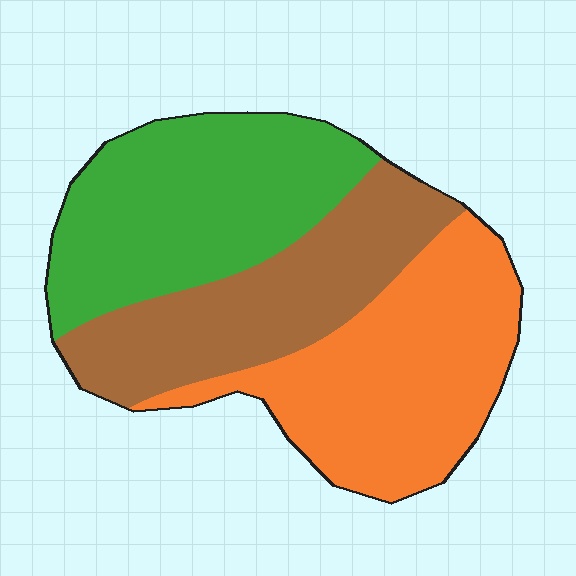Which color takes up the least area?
Brown, at roughly 30%.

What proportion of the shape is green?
Green covers 35% of the shape.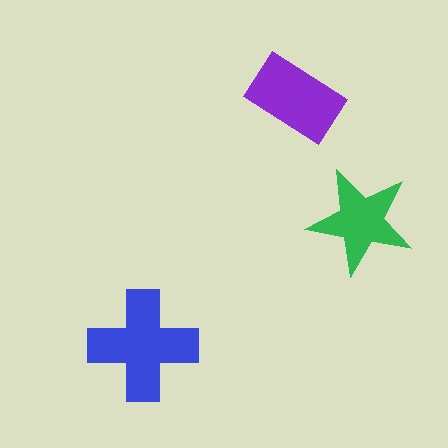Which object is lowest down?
The blue cross is bottommost.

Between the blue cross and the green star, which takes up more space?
The blue cross.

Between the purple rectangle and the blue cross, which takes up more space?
The blue cross.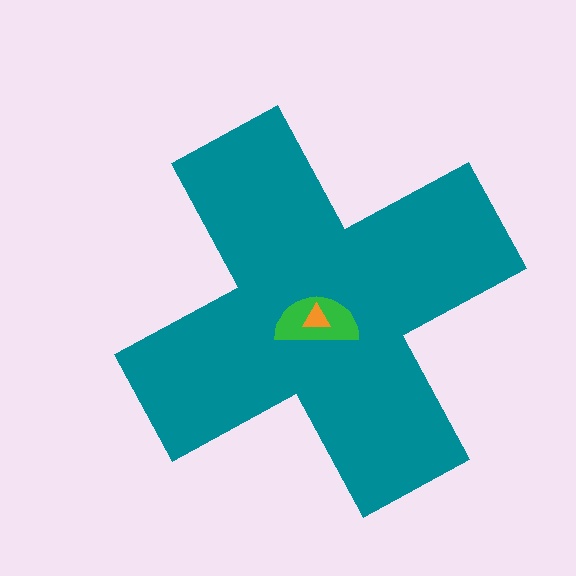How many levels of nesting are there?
3.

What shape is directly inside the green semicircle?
The orange triangle.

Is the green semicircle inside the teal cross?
Yes.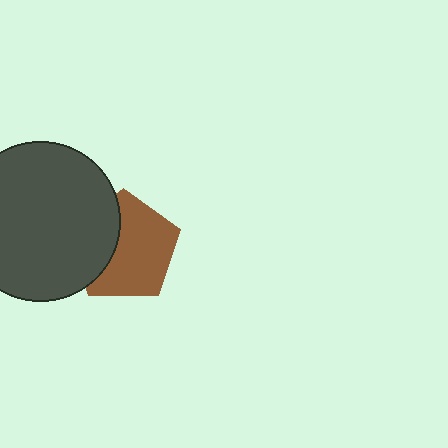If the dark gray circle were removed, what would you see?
You would see the complete brown pentagon.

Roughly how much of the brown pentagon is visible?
Most of it is visible (roughly 65%).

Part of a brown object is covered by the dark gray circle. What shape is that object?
It is a pentagon.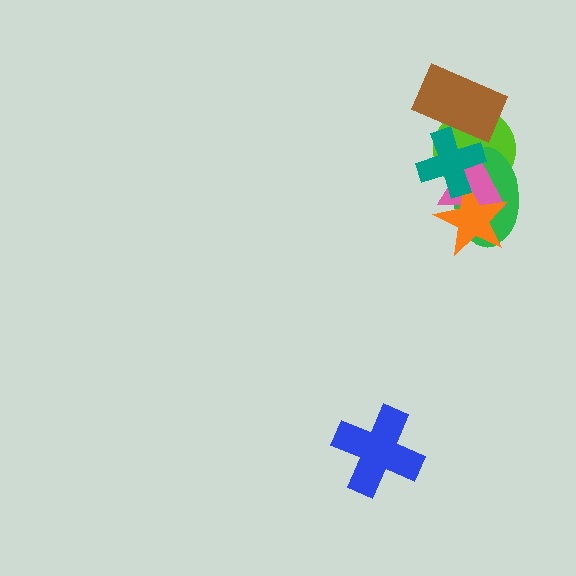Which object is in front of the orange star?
The teal cross is in front of the orange star.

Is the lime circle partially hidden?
Yes, it is partially covered by another shape.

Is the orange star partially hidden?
Yes, it is partially covered by another shape.